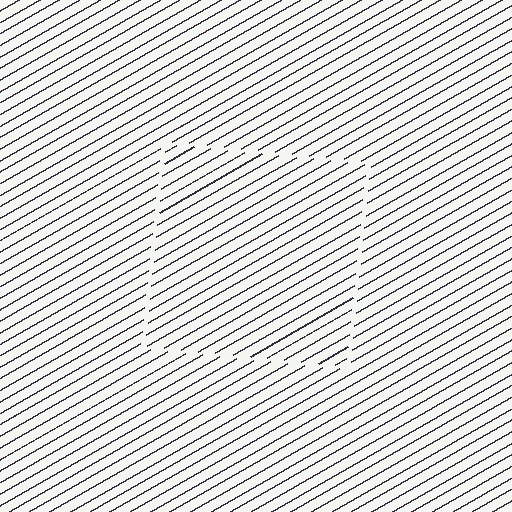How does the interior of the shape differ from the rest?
The interior of the shape contains the same grating, shifted by half a period — the contour is defined by the phase discontinuity where line-ends from the inner and outer gratings abut.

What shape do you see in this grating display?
An illusory square. The interior of the shape contains the same grating, shifted by half a period — the contour is defined by the phase discontinuity where line-ends from the inner and outer gratings abut.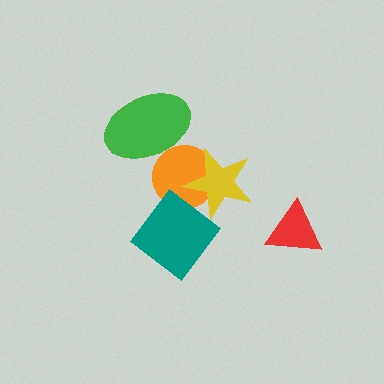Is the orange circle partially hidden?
Yes, it is partially covered by another shape.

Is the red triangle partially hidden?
No, no other shape covers it.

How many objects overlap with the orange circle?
2 objects overlap with the orange circle.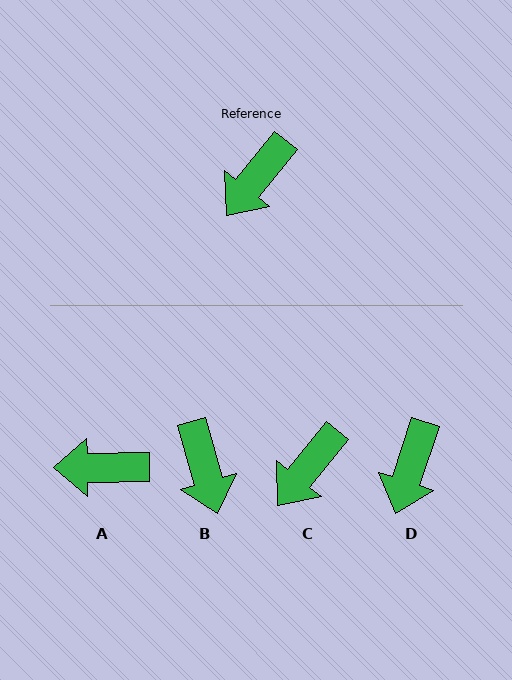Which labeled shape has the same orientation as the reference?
C.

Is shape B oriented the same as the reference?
No, it is off by about 54 degrees.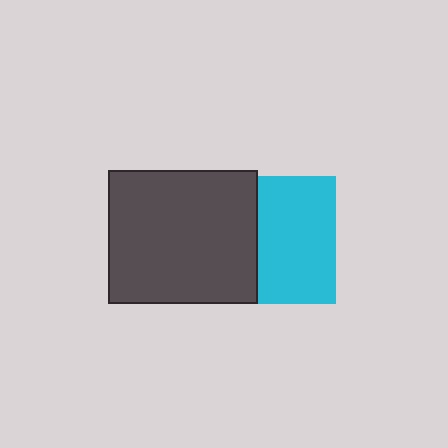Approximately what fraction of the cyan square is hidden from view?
Roughly 39% of the cyan square is hidden behind the dark gray rectangle.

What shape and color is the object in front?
The object in front is a dark gray rectangle.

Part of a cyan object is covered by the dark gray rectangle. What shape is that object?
It is a square.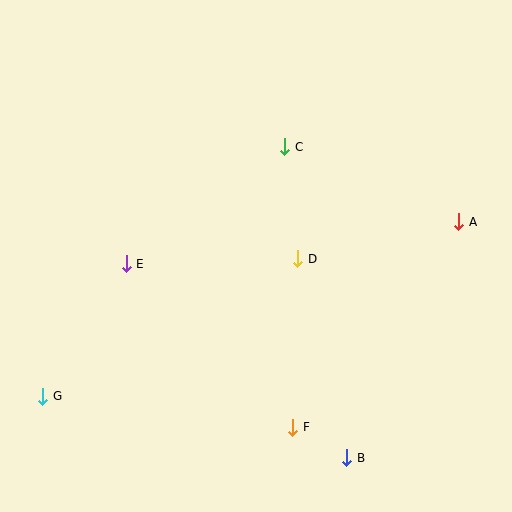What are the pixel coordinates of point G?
Point G is at (43, 396).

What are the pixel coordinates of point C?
Point C is at (285, 147).